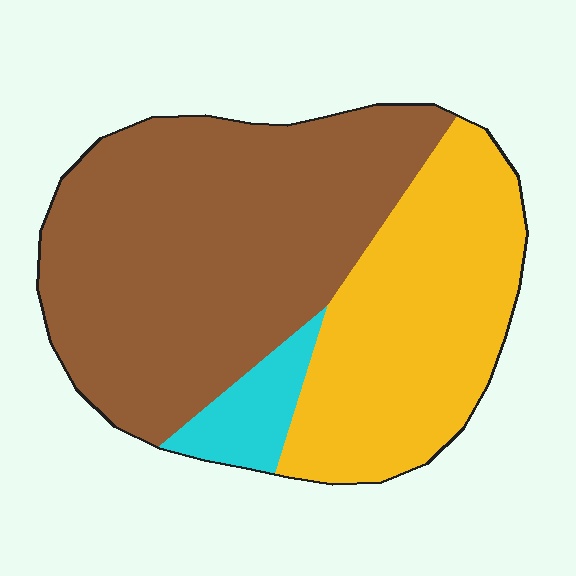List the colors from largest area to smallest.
From largest to smallest: brown, yellow, cyan.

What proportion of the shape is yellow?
Yellow covers around 35% of the shape.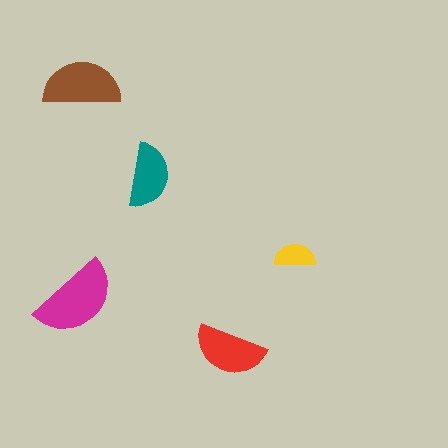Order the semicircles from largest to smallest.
the magenta one, the brown one, the red one, the teal one, the yellow one.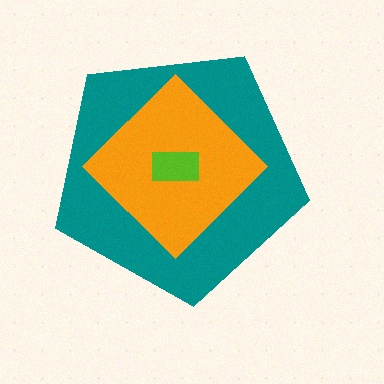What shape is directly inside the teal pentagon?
The orange diamond.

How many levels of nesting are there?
3.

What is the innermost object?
The lime rectangle.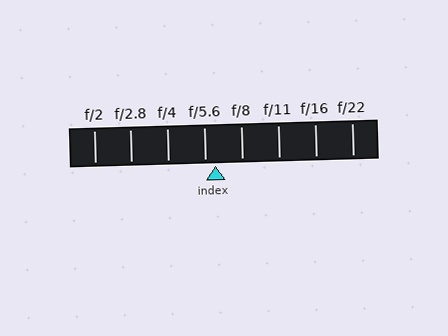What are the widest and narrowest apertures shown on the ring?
The widest aperture shown is f/2 and the narrowest is f/22.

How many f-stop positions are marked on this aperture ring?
There are 8 f-stop positions marked.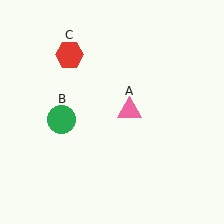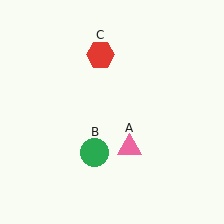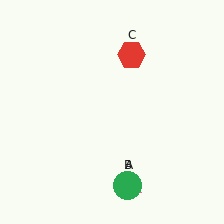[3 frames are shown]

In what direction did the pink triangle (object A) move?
The pink triangle (object A) moved down.